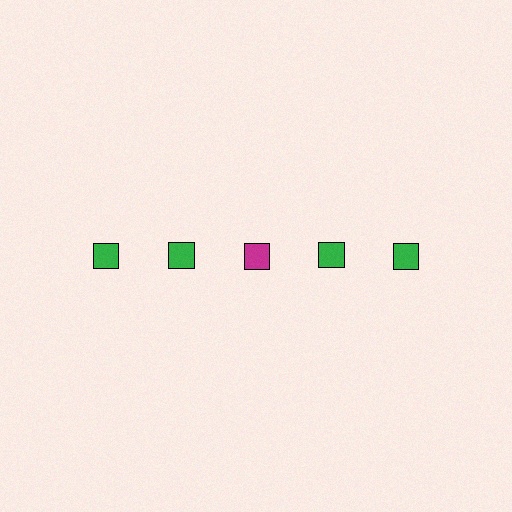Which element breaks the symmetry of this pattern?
The magenta square in the top row, center column breaks the symmetry. All other shapes are green squares.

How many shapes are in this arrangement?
There are 5 shapes arranged in a grid pattern.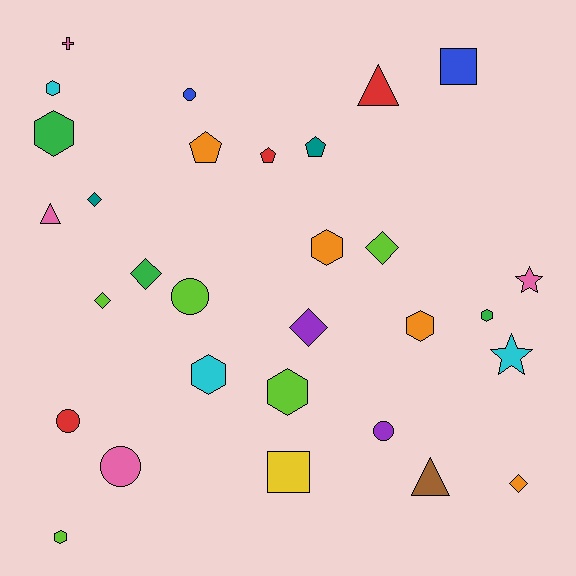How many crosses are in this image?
There is 1 cross.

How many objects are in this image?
There are 30 objects.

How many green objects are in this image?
There are 3 green objects.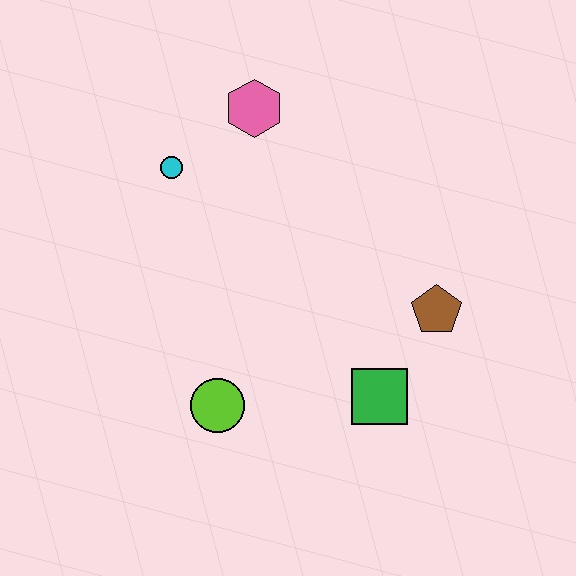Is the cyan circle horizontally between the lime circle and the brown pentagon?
No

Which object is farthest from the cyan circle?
The green square is farthest from the cyan circle.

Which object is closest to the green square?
The brown pentagon is closest to the green square.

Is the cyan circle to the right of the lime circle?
No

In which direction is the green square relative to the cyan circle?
The green square is below the cyan circle.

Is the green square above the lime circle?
Yes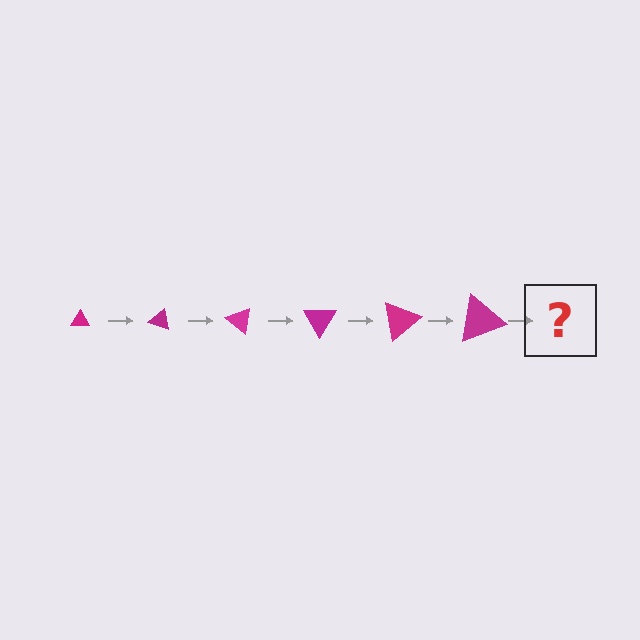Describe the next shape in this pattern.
It should be a triangle, larger than the previous one and rotated 120 degrees from the start.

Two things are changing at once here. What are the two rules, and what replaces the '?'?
The two rules are that the triangle grows larger each step and it rotates 20 degrees each step. The '?' should be a triangle, larger than the previous one and rotated 120 degrees from the start.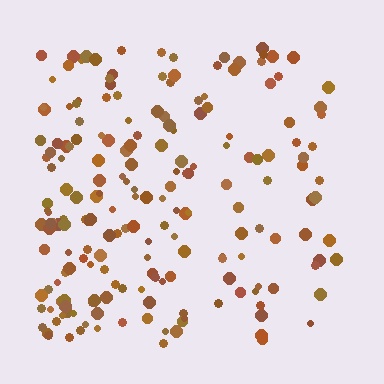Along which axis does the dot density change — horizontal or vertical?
Horizontal.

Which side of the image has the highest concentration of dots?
The left.